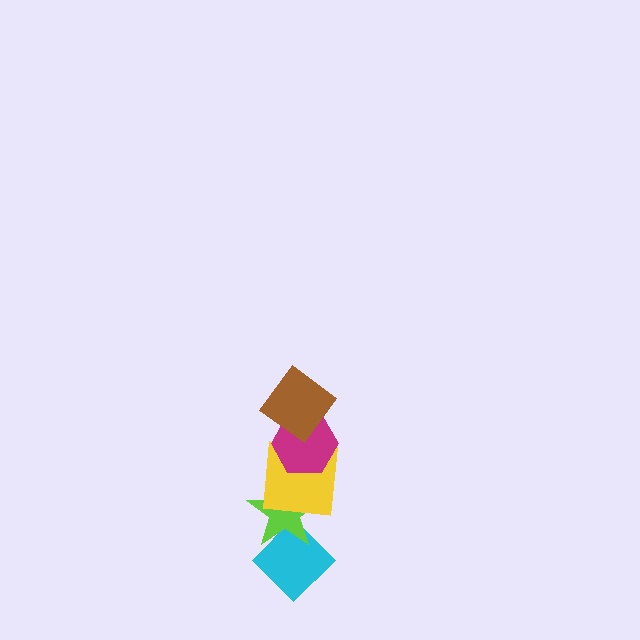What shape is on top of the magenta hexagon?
The brown diamond is on top of the magenta hexagon.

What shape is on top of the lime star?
The yellow square is on top of the lime star.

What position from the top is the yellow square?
The yellow square is 3rd from the top.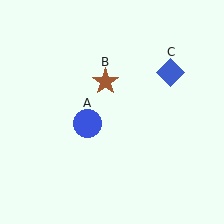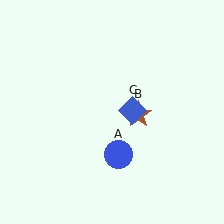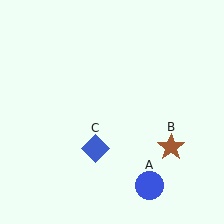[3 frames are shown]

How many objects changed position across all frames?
3 objects changed position: blue circle (object A), brown star (object B), blue diamond (object C).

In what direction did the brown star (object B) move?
The brown star (object B) moved down and to the right.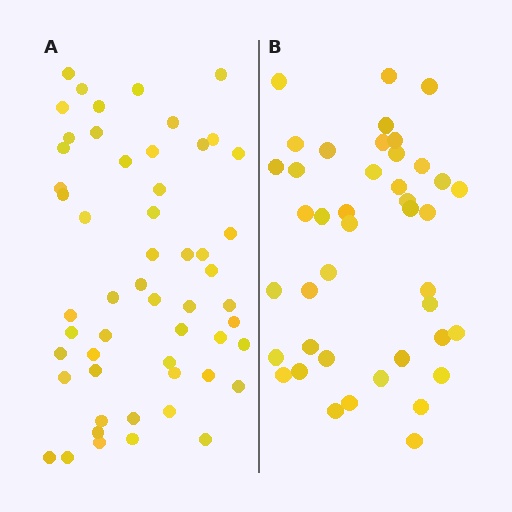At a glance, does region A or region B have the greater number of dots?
Region A (the left region) has more dots.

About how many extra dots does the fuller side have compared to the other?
Region A has roughly 12 or so more dots than region B.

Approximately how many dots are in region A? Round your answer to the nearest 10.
About 50 dots. (The exact count is 54, which rounds to 50.)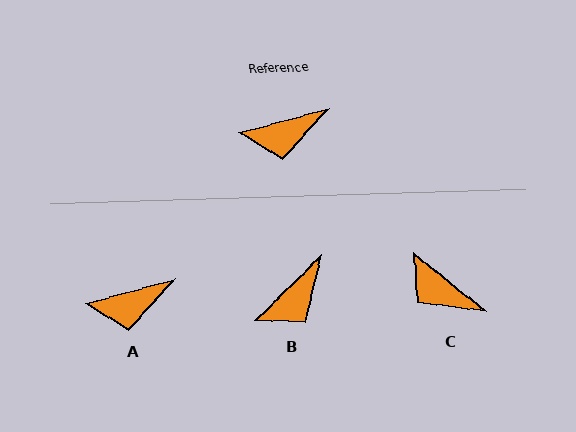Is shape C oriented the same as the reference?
No, it is off by about 55 degrees.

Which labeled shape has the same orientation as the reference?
A.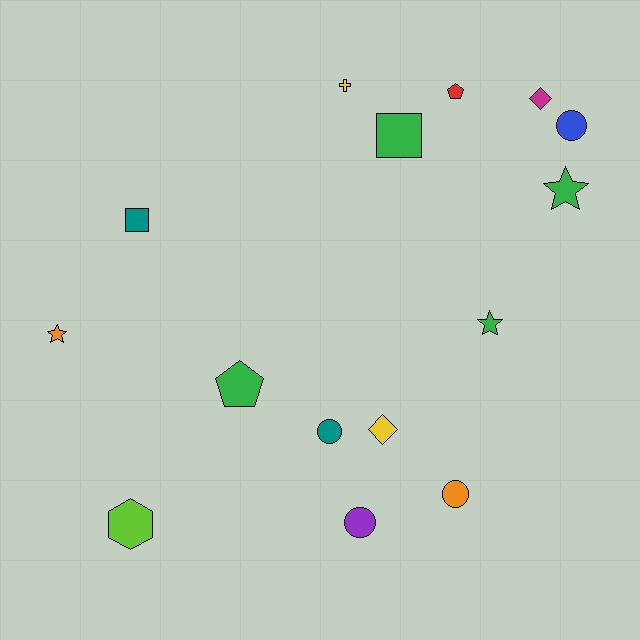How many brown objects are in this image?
There are no brown objects.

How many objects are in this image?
There are 15 objects.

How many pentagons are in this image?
There are 2 pentagons.